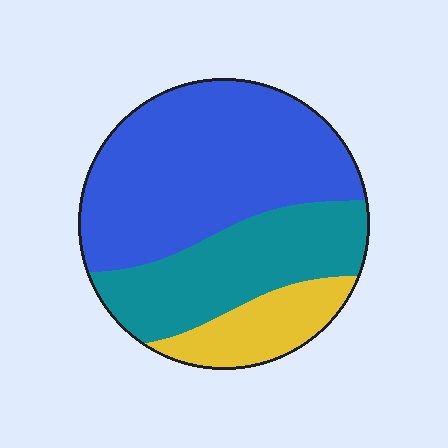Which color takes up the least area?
Yellow, at roughly 15%.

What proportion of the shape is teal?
Teal takes up between a sixth and a third of the shape.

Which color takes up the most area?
Blue, at roughly 55%.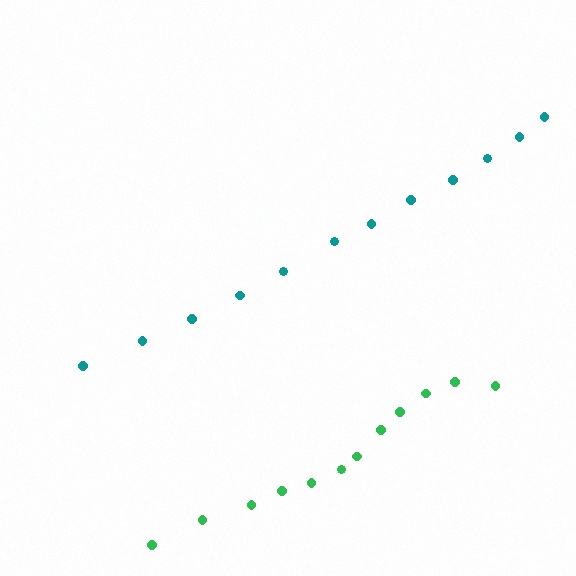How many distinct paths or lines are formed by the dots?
There are 2 distinct paths.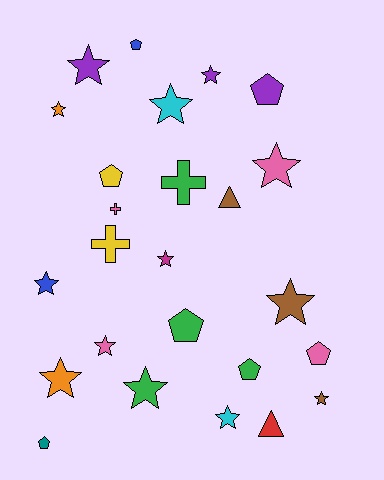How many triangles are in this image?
There are 2 triangles.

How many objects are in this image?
There are 25 objects.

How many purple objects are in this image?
There are 3 purple objects.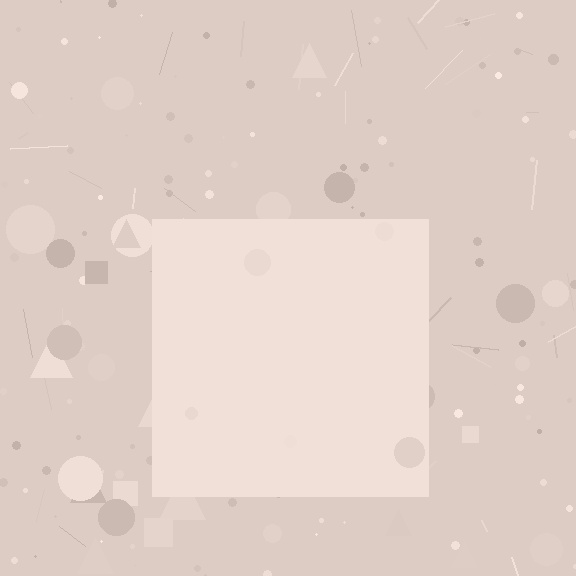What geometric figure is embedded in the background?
A square is embedded in the background.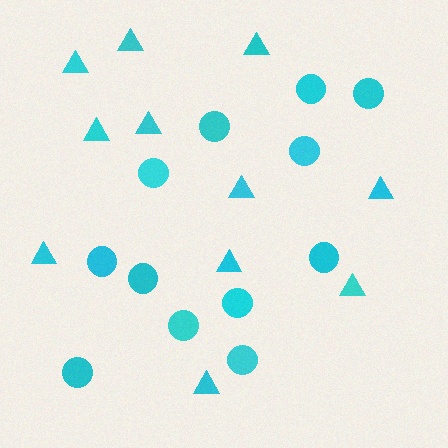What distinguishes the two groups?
There are 2 groups: one group of circles (12) and one group of triangles (11).